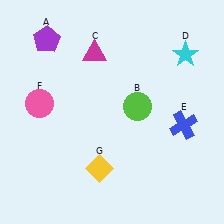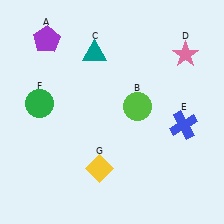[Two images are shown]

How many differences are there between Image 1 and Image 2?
There are 3 differences between the two images.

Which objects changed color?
C changed from magenta to teal. D changed from cyan to pink. F changed from pink to green.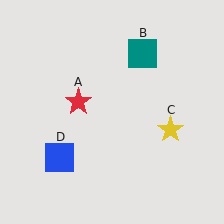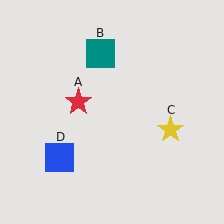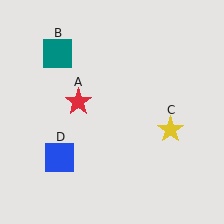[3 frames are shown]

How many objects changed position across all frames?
1 object changed position: teal square (object B).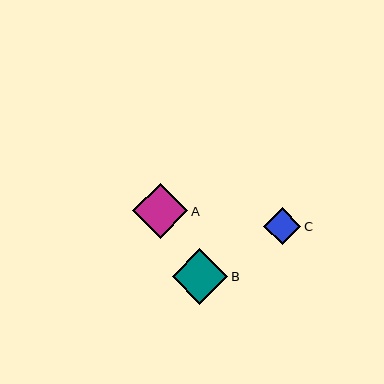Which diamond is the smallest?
Diamond C is the smallest with a size of approximately 37 pixels.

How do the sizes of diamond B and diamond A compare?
Diamond B and diamond A are approximately the same size.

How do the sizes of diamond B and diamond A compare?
Diamond B and diamond A are approximately the same size.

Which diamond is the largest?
Diamond B is the largest with a size of approximately 56 pixels.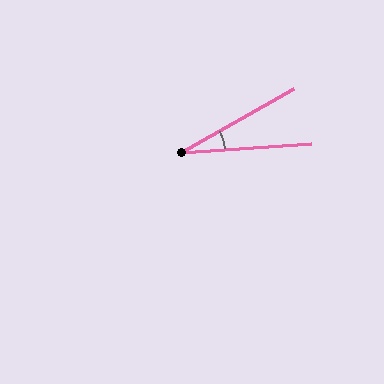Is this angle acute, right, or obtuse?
It is acute.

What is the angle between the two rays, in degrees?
Approximately 25 degrees.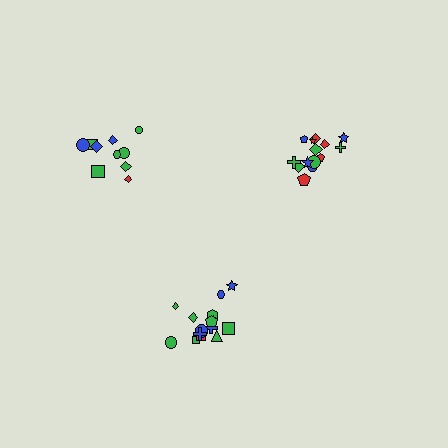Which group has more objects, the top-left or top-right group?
The top-right group.